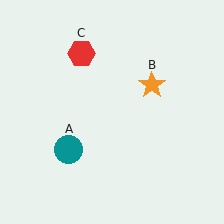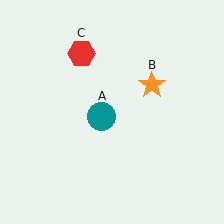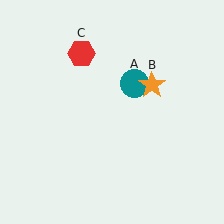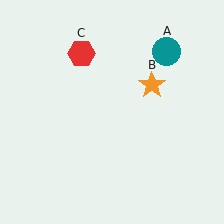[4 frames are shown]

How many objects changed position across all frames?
1 object changed position: teal circle (object A).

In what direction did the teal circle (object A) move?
The teal circle (object A) moved up and to the right.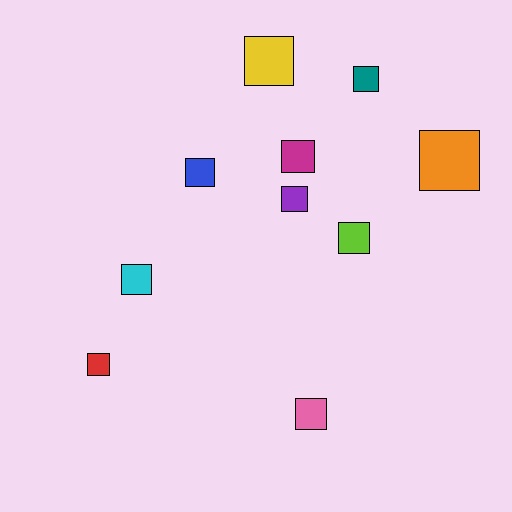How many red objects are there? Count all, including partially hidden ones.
There is 1 red object.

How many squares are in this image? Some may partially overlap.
There are 10 squares.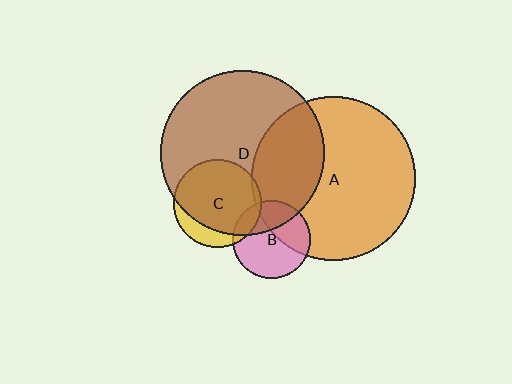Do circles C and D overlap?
Yes.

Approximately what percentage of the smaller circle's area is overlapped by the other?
Approximately 80%.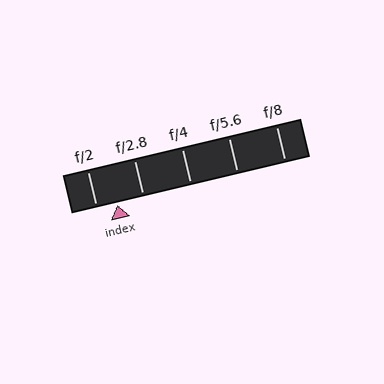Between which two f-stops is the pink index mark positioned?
The index mark is between f/2 and f/2.8.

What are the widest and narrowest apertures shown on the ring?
The widest aperture shown is f/2 and the narrowest is f/8.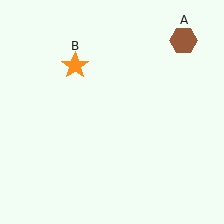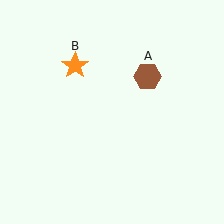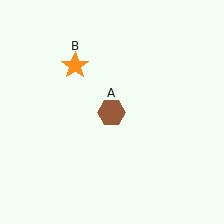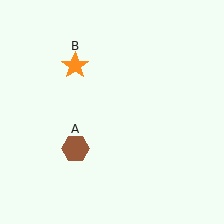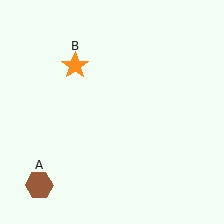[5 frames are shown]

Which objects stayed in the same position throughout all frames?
Orange star (object B) remained stationary.